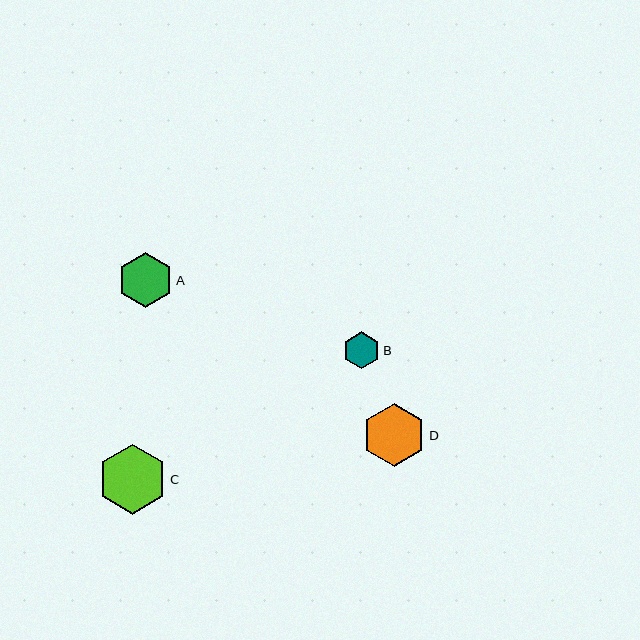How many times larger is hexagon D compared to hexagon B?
Hexagon D is approximately 1.7 times the size of hexagon B.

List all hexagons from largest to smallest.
From largest to smallest: C, D, A, B.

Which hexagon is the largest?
Hexagon C is the largest with a size of approximately 70 pixels.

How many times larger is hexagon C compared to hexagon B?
Hexagon C is approximately 1.9 times the size of hexagon B.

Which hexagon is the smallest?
Hexagon B is the smallest with a size of approximately 37 pixels.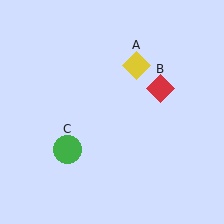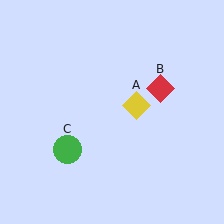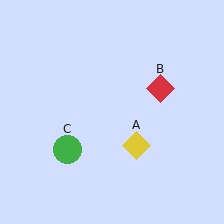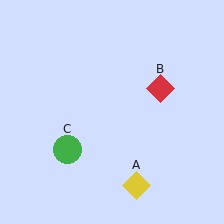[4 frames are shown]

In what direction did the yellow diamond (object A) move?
The yellow diamond (object A) moved down.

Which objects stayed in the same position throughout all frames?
Red diamond (object B) and green circle (object C) remained stationary.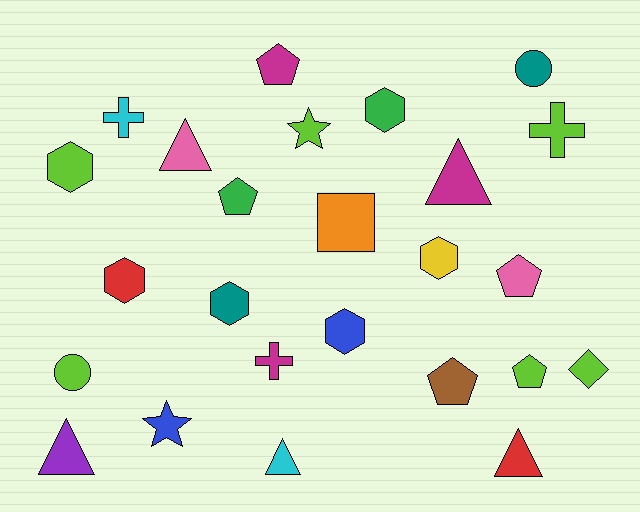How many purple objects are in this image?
There is 1 purple object.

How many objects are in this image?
There are 25 objects.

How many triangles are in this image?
There are 5 triangles.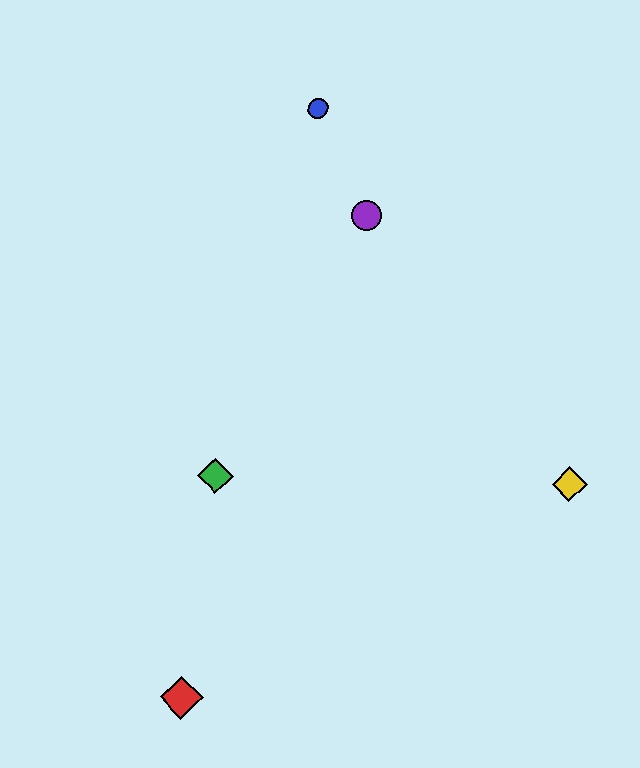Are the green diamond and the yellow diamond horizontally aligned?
Yes, both are at y≈476.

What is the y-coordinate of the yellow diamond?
The yellow diamond is at y≈484.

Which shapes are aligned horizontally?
The green diamond, the yellow diamond are aligned horizontally.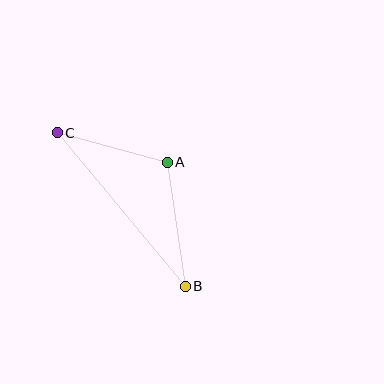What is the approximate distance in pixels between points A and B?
The distance between A and B is approximately 125 pixels.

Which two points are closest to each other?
Points A and C are closest to each other.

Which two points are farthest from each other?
Points B and C are farthest from each other.